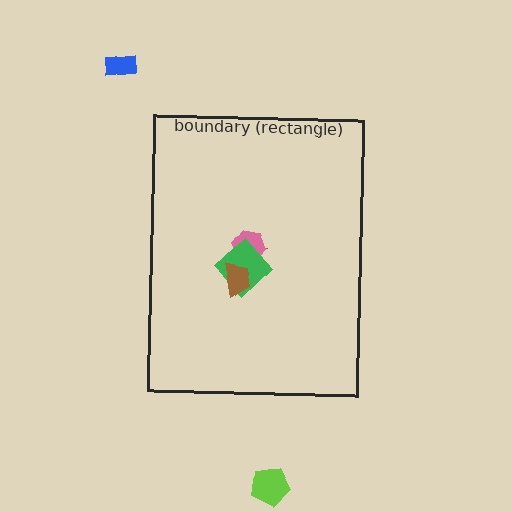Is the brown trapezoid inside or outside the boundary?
Inside.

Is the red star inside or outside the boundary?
Inside.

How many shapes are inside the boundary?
4 inside, 2 outside.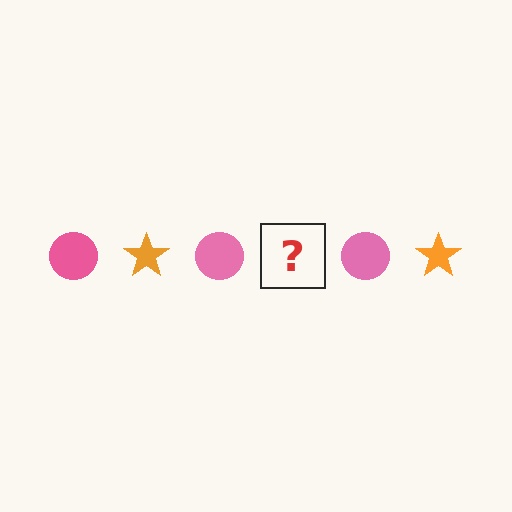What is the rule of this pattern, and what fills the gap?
The rule is that the pattern alternates between pink circle and orange star. The gap should be filled with an orange star.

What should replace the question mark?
The question mark should be replaced with an orange star.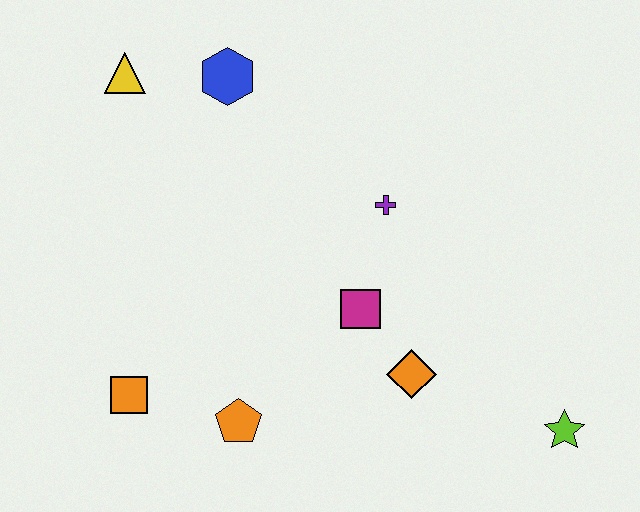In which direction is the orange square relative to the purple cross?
The orange square is to the left of the purple cross.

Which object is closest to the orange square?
The orange pentagon is closest to the orange square.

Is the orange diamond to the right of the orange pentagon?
Yes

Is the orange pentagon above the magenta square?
No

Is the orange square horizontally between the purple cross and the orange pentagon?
No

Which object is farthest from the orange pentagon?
The yellow triangle is farthest from the orange pentagon.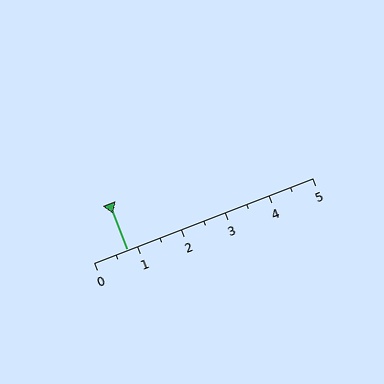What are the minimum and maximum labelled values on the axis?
The axis runs from 0 to 5.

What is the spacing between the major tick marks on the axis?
The major ticks are spaced 1 apart.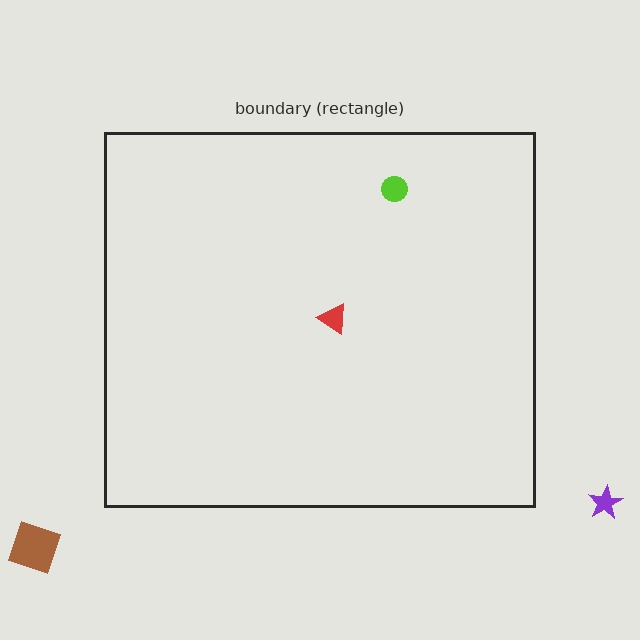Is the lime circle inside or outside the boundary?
Inside.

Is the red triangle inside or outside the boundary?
Inside.